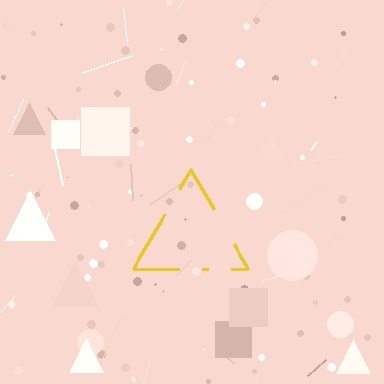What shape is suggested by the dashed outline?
The dashed outline suggests a triangle.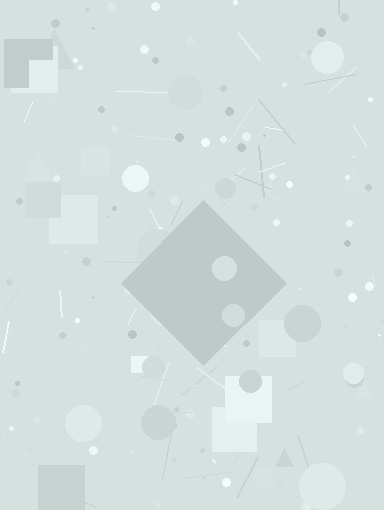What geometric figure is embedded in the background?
A diamond is embedded in the background.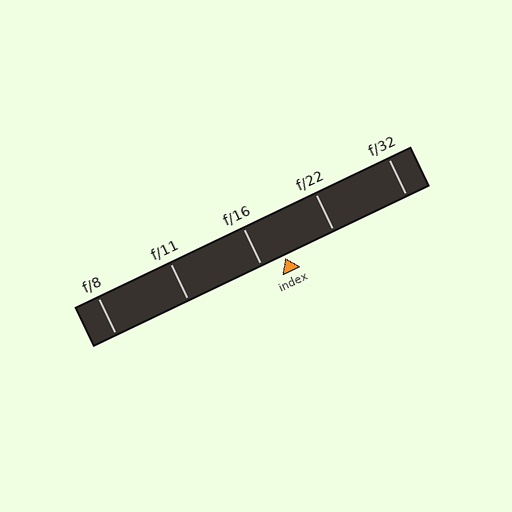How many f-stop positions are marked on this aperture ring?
There are 5 f-stop positions marked.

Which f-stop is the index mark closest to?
The index mark is closest to f/16.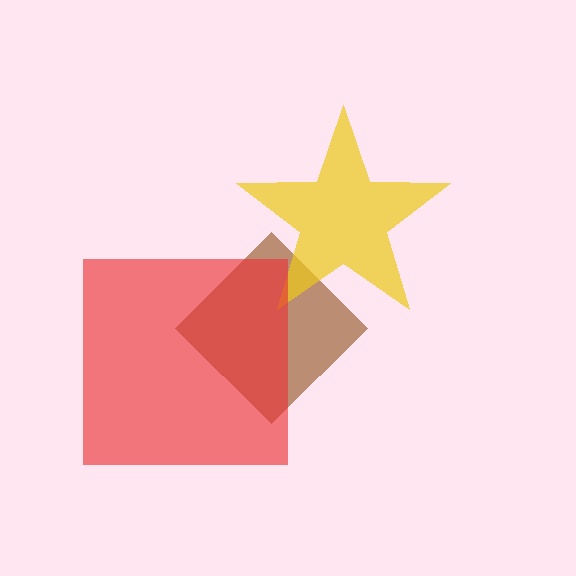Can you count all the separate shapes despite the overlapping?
Yes, there are 3 separate shapes.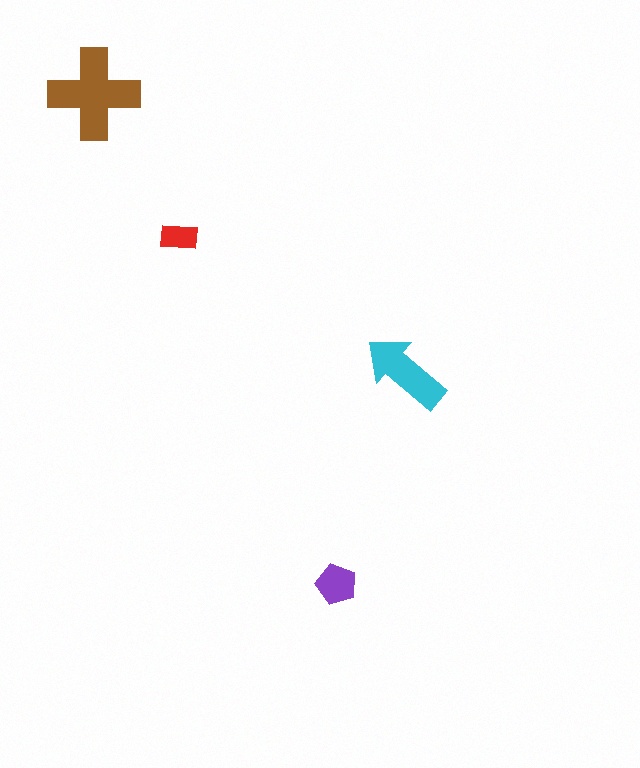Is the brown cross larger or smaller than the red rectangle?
Larger.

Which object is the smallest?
The red rectangle.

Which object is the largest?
The brown cross.